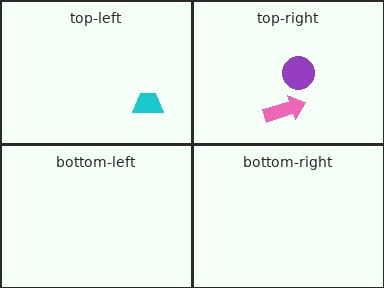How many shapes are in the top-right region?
2.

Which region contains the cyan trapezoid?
The top-left region.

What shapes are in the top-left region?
The cyan trapezoid.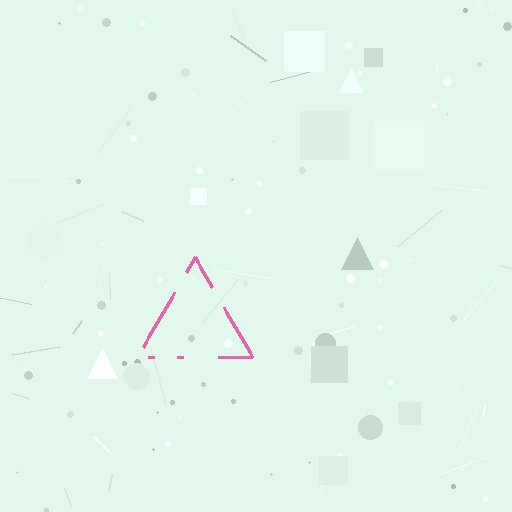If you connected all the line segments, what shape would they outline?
They would outline a triangle.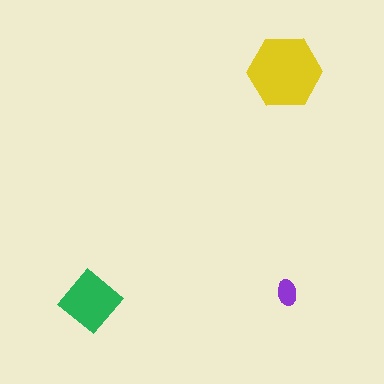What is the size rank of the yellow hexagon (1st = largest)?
1st.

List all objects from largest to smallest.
The yellow hexagon, the green diamond, the purple ellipse.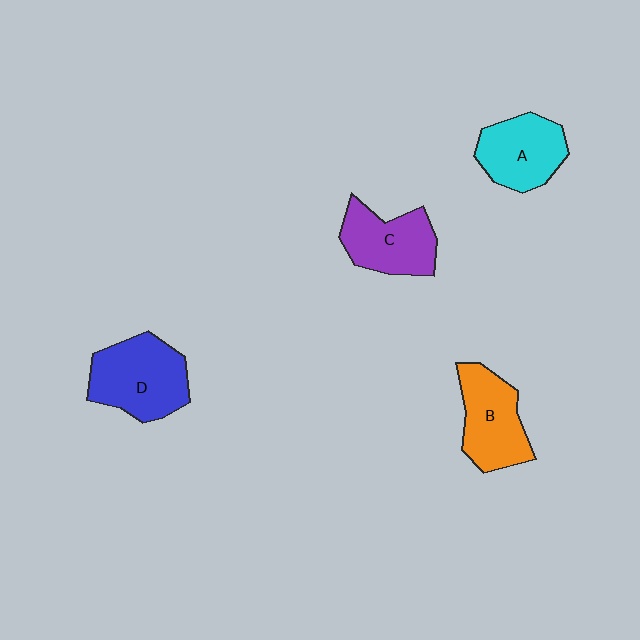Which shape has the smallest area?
Shape A (cyan).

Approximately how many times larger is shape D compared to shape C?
Approximately 1.2 times.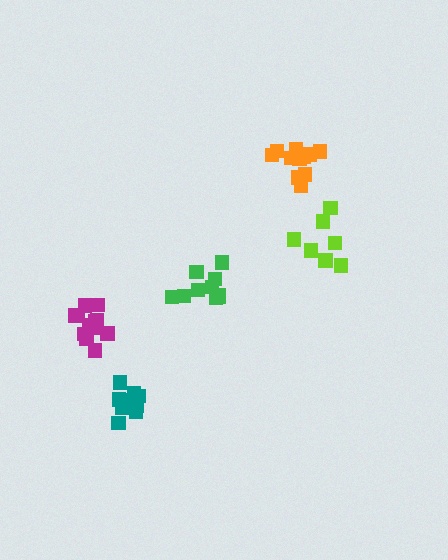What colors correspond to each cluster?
The clusters are colored: orange, magenta, green, teal, lime.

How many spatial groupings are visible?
There are 5 spatial groupings.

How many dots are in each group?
Group 1: 11 dots, Group 2: 13 dots, Group 3: 10 dots, Group 4: 10 dots, Group 5: 7 dots (51 total).